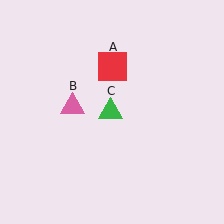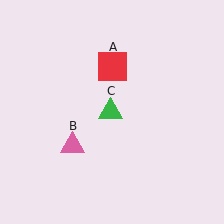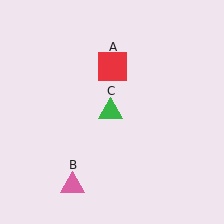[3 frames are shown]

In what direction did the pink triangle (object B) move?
The pink triangle (object B) moved down.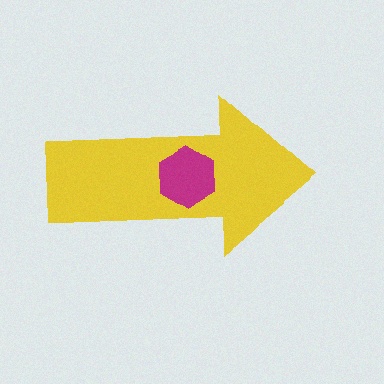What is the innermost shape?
The magenta hexagon.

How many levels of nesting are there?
2.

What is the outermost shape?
The yellow arrow.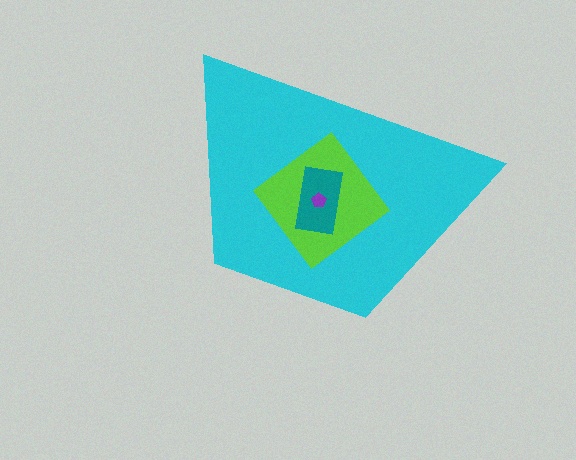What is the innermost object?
The purple pentagon.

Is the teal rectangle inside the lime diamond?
Yes.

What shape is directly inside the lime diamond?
The teal rectangle.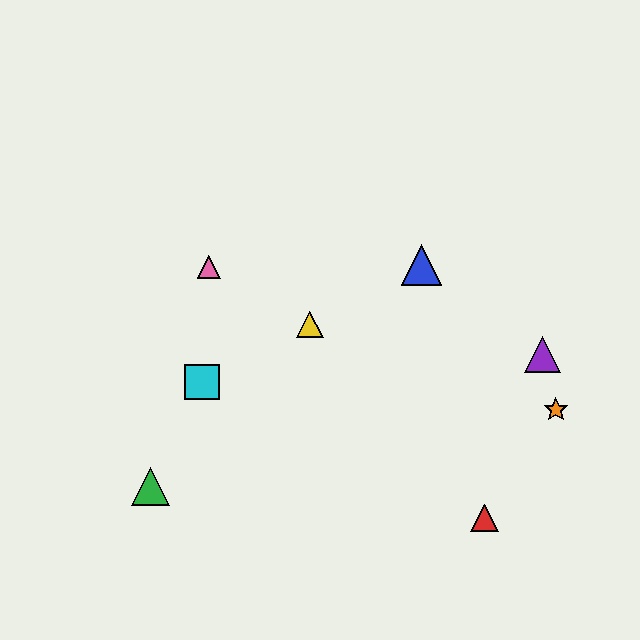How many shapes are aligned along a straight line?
3 shapes (the blue triangle, the yellow triangle, the cyan square) are aligned along a straight line.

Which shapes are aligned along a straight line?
The blue triangle, the yellow triangle, the cyan square are aligned along a straight line.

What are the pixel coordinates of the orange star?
The orange star is at (556, 410).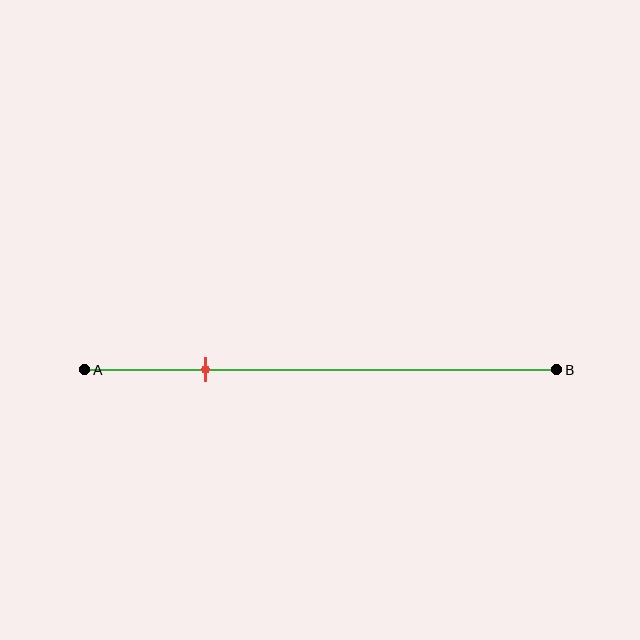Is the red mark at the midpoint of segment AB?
No, the mark is at about 25% from A, not at the 50% midpoint.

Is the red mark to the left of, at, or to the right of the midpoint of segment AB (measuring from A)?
The red mark is to the left of the midpoint of segment AB.